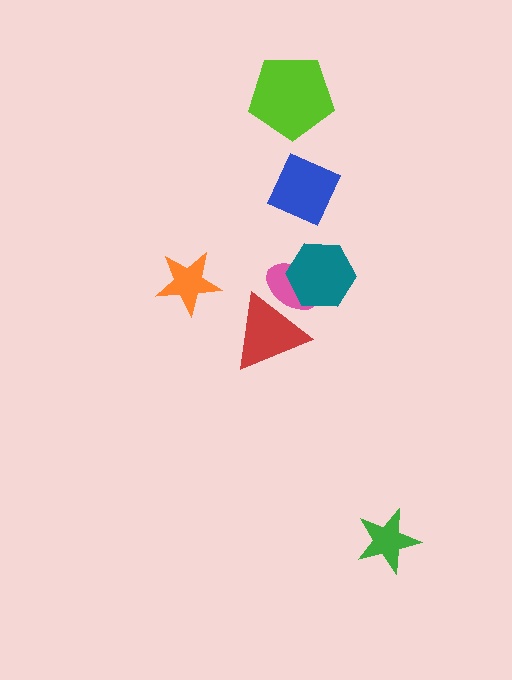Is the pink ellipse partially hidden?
Yes, it is partially covered by another shape.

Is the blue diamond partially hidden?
No, no other shape covers it.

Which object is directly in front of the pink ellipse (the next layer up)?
The red triangle is directly in front of the pink ellipse.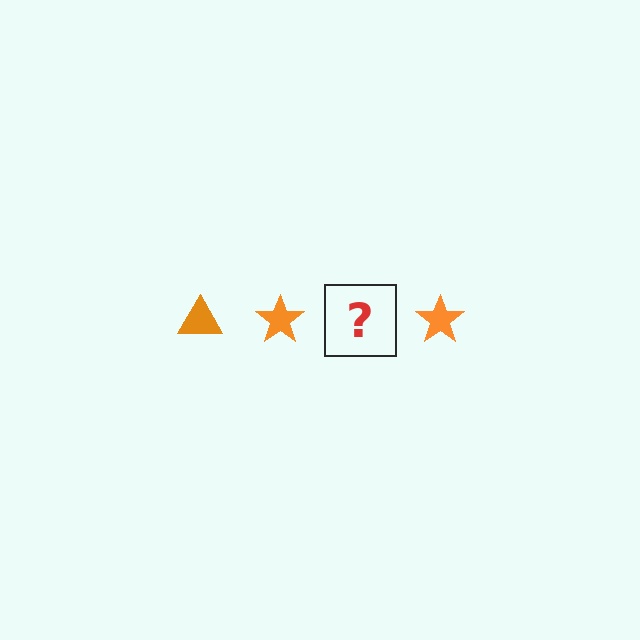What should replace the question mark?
The question mark should be replaced with an orange triangle.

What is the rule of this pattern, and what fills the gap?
The rule is that the pattern cycles through triangle, star shapes in orange. The gap should be filled with an orange triangle.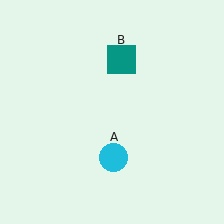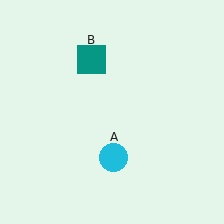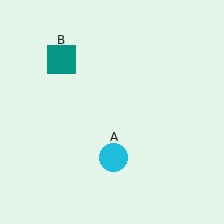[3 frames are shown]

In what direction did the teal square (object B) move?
The teal square (object B) moved left.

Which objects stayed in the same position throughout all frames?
Cyan circle (object A) remained stationary.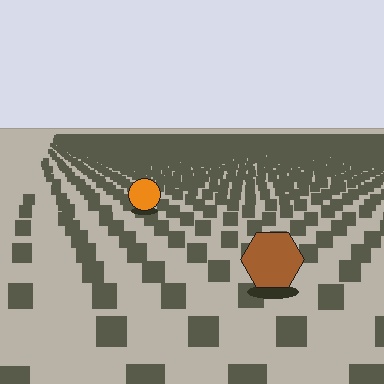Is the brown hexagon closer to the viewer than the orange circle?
Yes. The brown hexagon is closer — you can tell from the texture gradient: the ground texture is coarser near it.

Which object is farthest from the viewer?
The orange circle is farthest from the viewer. It appears smaller and the ground texture around it is denser.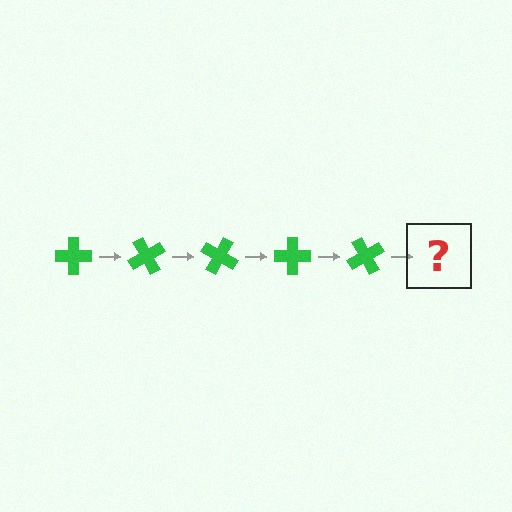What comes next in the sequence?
The next element should be a green cross rotated 300 degrees.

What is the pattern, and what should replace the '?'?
The pattern is that the cross rotates 60 degrees each step. The '?' should be a green cross rotated 300 degrees.